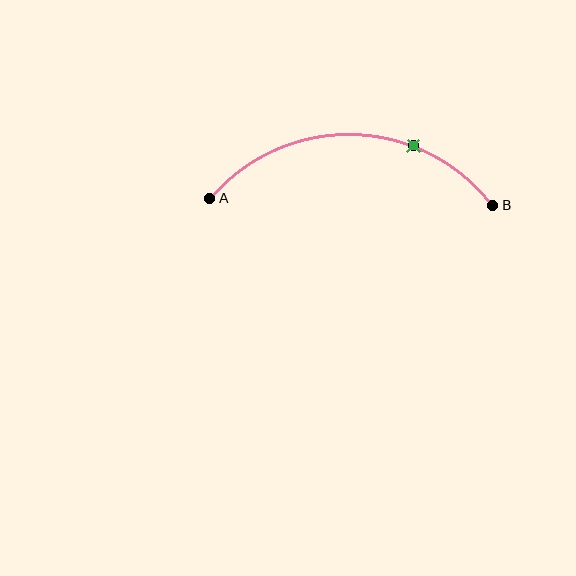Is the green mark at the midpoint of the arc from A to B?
No. The green mark lies on the arc but is closer to endpoint B. The arc midpoint would be at the point on the curve equidistant along the arc from both A and B.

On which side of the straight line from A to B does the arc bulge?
The arc bulges above the straight line connecting A and B.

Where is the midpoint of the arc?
The arc midpoint is the point on the curve farthest from the straight line joining A and B. It sits above that line.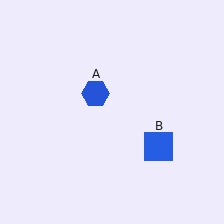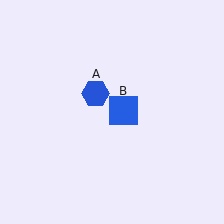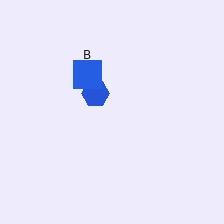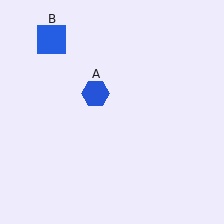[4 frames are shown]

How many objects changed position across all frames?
1 object changed position: blue square (object B).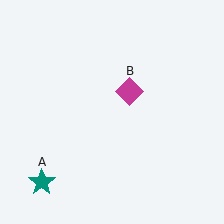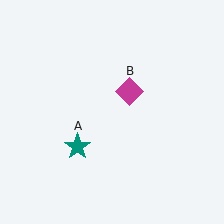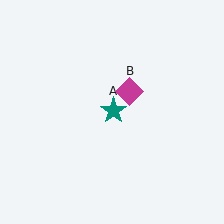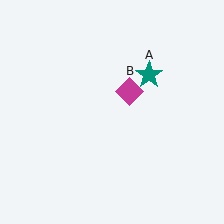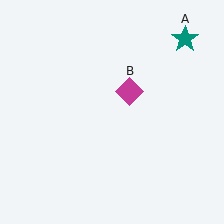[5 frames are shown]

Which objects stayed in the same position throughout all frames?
Magenta diamond (object B) remained stationary.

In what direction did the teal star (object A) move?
The teal star (object A) moved up and to the right.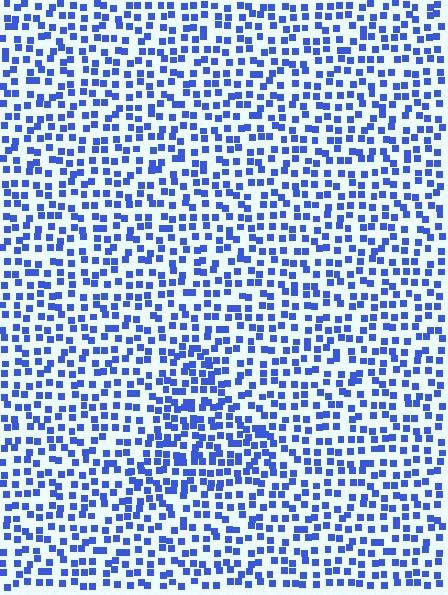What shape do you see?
I see a triangle.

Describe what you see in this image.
The image contains small blue elements arranged at two different densities. A triangle-shaped region is visible where the elements are more densely packed than the surrounding area.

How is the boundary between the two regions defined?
The boundary is defined by a change in element density (approximately 1.5x ratio). All elements are the same color, size, and shape.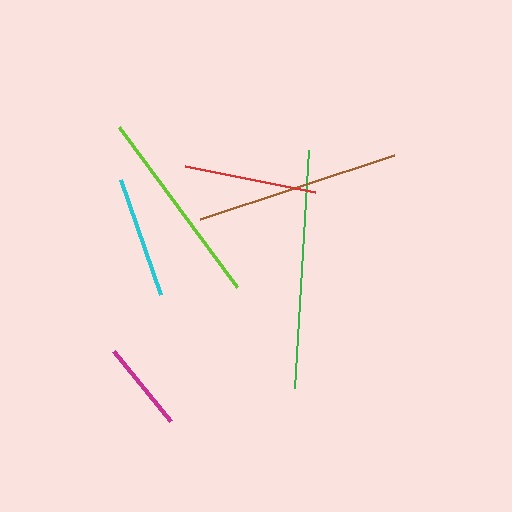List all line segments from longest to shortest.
From longest to shortest: green, brown, lime, red, cyan, magenta.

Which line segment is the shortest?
The magenta line is the shortest at approximately 91 pixels.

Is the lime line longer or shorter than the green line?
The green line is longer than the lime line.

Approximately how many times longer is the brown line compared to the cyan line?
The brown line is approximately 1.7 times the length of the cyan line.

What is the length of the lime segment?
The lime segment is approximately 198 pixels long.